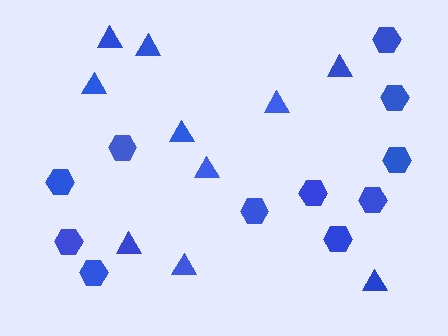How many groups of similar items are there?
There are 2 groups: one group of hexagons (11) and one group of triangles (10).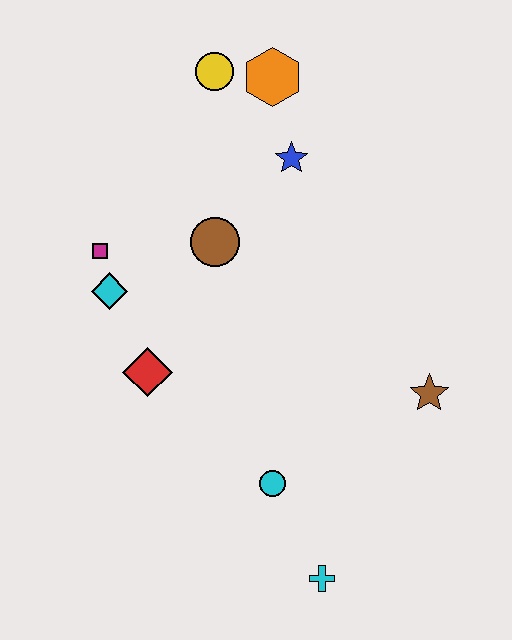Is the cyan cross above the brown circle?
No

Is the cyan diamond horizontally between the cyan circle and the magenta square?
Yes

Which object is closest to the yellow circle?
The orange hexagon is closest to the yellow circle.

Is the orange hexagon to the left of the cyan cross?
Yes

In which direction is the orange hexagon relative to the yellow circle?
The orange hexagon is to the right of the yellow circle.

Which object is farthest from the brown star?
The yellow circle is farthest from the brown star.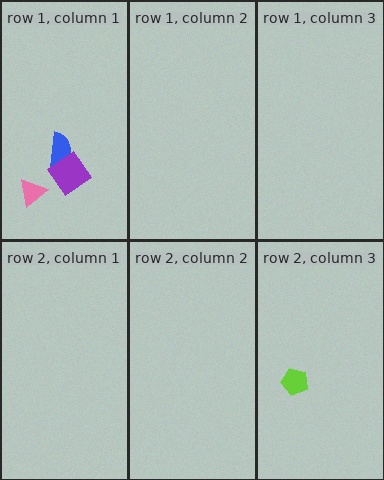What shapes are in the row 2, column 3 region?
The lime pentagon.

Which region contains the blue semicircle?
The row 1, column 1 region.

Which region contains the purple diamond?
The row 1, column 1 region.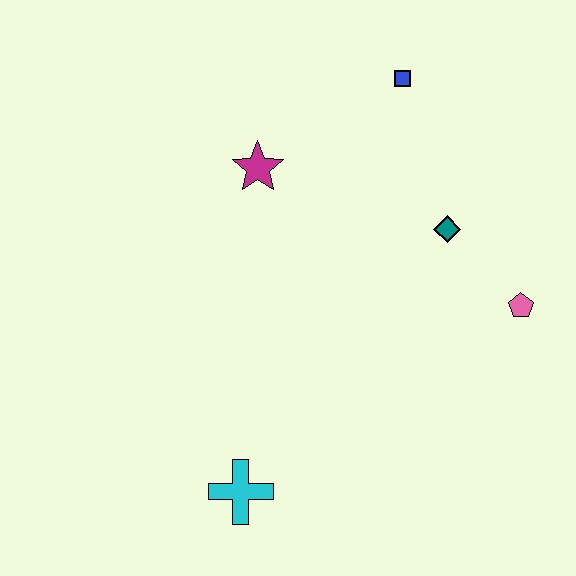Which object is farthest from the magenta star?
The cyan cross is farthest from the magenta star.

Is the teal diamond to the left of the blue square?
No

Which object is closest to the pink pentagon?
The teal diamond is closest to the pink pentagon.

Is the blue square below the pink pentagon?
No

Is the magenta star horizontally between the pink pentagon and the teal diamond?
No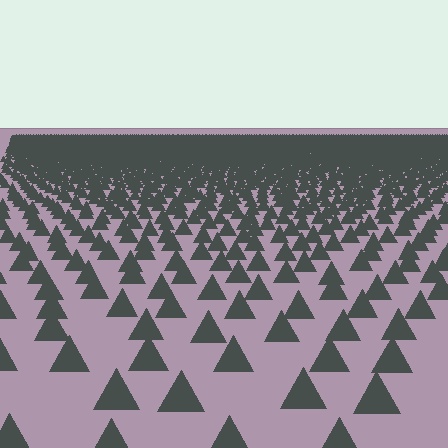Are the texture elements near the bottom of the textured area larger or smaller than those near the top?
Larger. Near the bottom, elements are closer to the viewer and appear at a bigger on-screen size.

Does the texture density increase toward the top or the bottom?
Density increases toward the top.